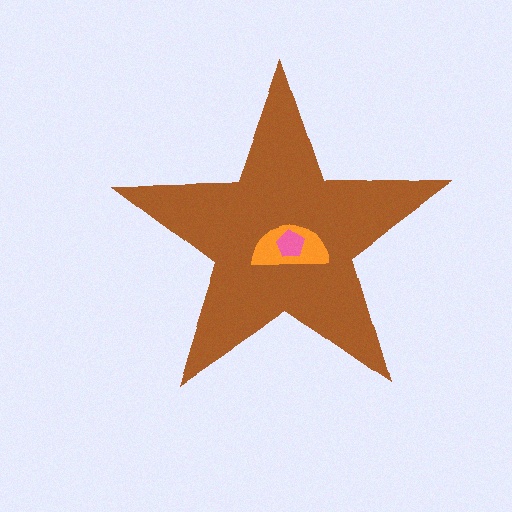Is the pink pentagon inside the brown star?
Yes.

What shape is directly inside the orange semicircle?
The pink pentagon.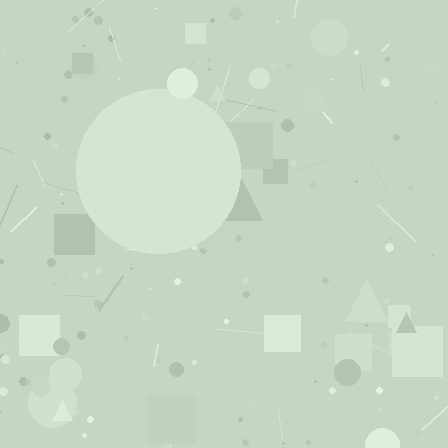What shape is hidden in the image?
A circle is hidden in the image.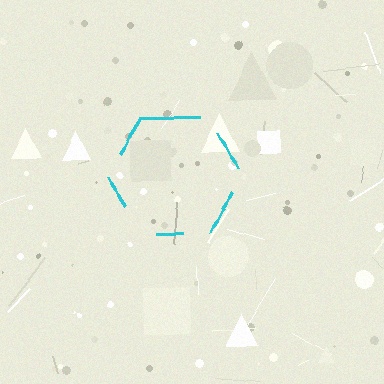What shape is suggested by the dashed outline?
The dashed outline suggests a hexagon.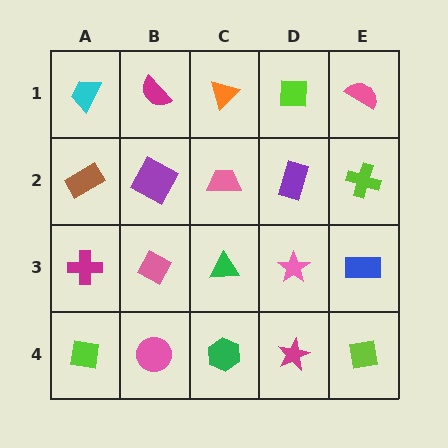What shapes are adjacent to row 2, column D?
A lime square (row 1, column D), a pink star (row 3, column D), a pink trapezoid (row 2, column C), a lime cross (row 2, column E).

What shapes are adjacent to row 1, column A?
A brown rectangle (row 2, column A), a magenta semicircle (row 1, column B).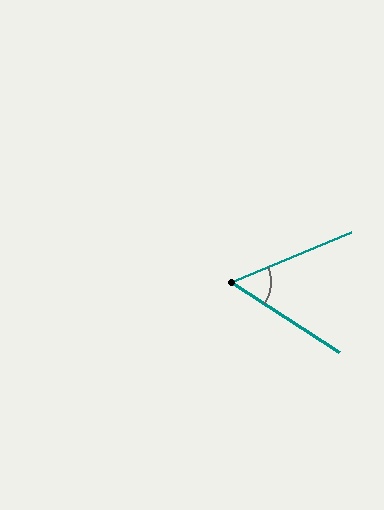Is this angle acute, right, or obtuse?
It is acute.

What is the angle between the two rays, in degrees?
Approximately 56 degrees.